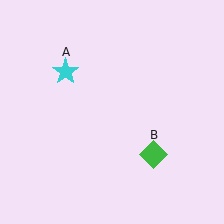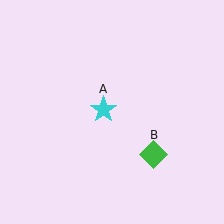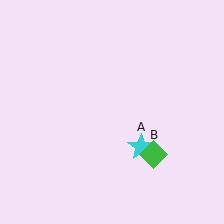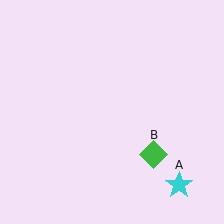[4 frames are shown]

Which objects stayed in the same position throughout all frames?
Green diamond (object B) remained stationary.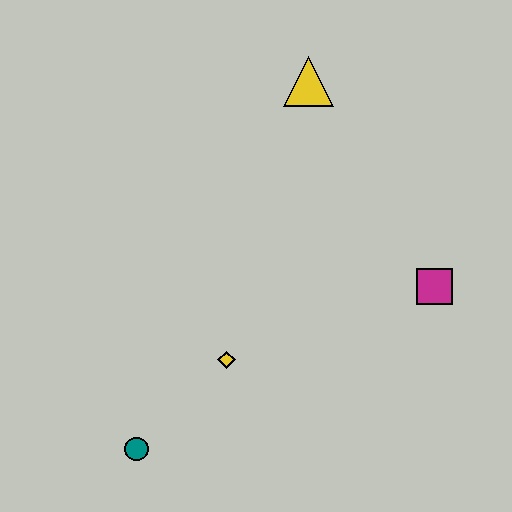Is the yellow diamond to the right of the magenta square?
No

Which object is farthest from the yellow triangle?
The teal circle is farthest from the yellow triangle.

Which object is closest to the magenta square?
The yellow diamond is closest to the magenta square.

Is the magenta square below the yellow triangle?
Yes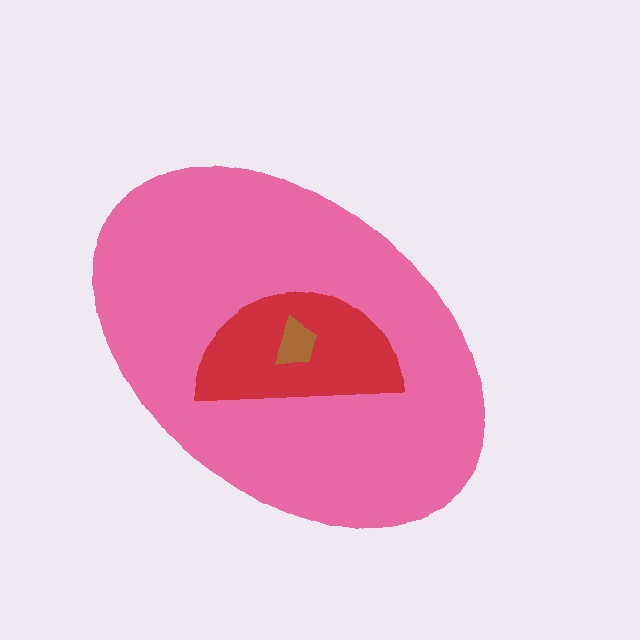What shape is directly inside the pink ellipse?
The red semicircle.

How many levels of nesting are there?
3.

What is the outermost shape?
The pink ellipse.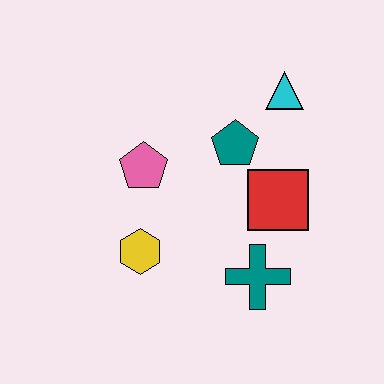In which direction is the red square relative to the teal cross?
The red square is above the teal cross.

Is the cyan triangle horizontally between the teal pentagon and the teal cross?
No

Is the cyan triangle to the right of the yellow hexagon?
Yes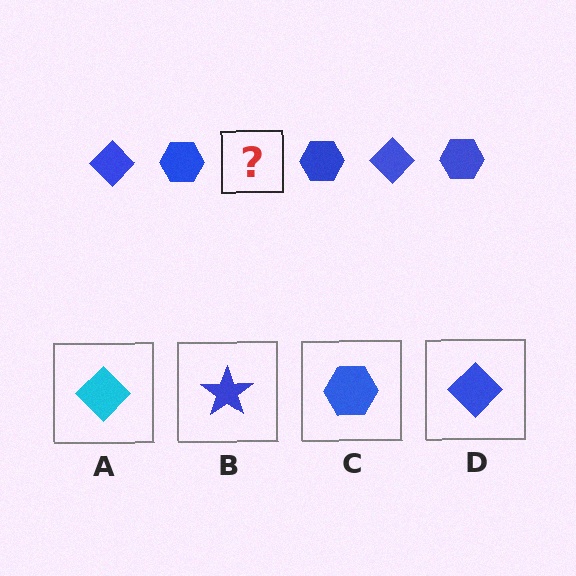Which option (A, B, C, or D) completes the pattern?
D.